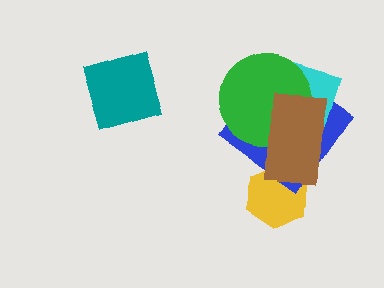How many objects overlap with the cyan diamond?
3 objects overlap with the cyan diamond.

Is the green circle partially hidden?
Yes, it is partially covered by another shape.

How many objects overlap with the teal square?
0 objects overlap with the teal square.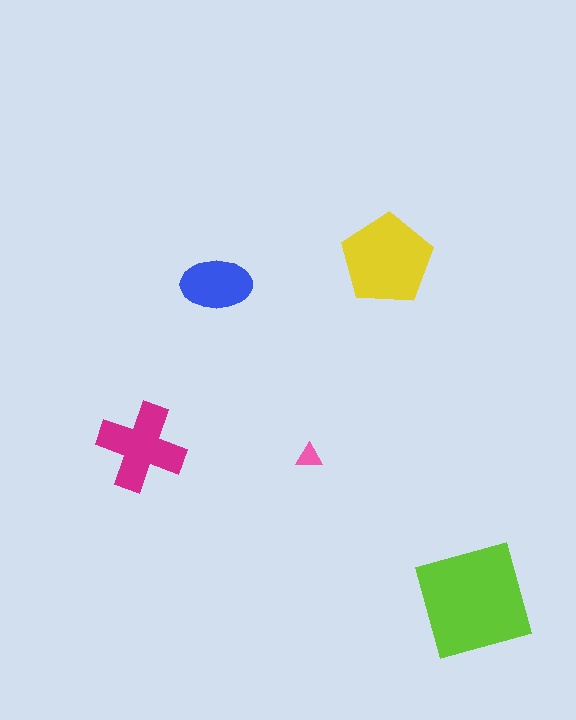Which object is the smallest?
The pink triangle.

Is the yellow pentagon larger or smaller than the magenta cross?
Larger.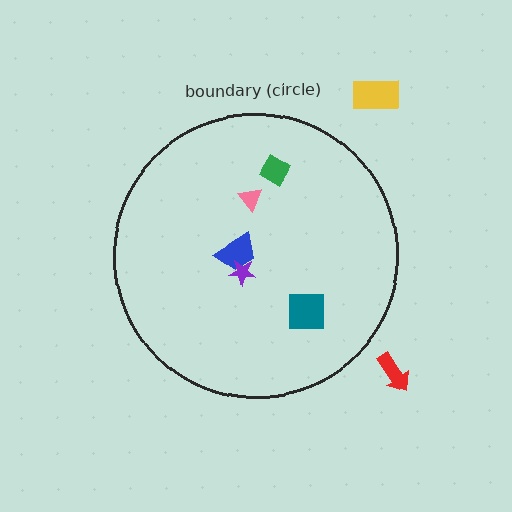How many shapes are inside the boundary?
5 inside, 2 outside.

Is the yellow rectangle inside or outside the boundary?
Outside.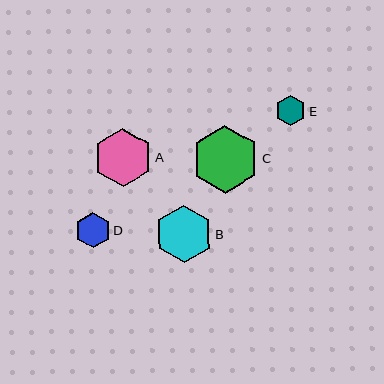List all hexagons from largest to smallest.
From largest to smallest: C, B, A, D, E.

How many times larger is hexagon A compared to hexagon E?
Hexagon A is approximately 1.9 times the size of hexagon E.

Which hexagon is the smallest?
Hexagon E is the smallest with a size of approximately 31 pixels.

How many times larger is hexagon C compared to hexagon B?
Hexagon C is approximately 1.2 times the size of hexagon B.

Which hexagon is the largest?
Hexagon C is the largest with a size of approximately 67 pixels.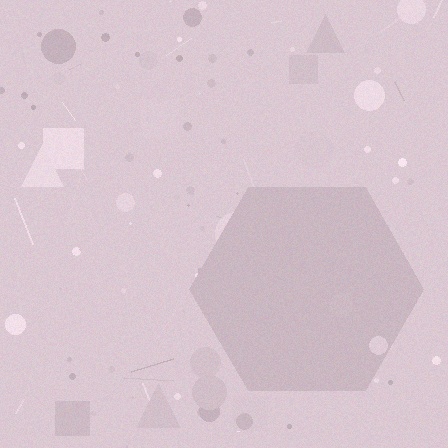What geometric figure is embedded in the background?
A hexagon is embedded in the background.